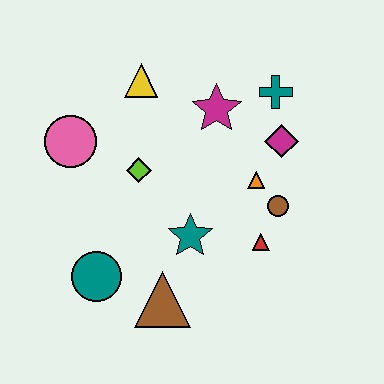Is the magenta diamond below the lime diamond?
No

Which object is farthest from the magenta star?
The teal circle is farthest from the magenta star.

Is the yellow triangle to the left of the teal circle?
No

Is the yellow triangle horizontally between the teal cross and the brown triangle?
No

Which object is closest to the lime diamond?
The pink circle is closest to the lime diamond.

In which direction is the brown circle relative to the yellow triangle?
The brown circle is to the right of the yellow triangle.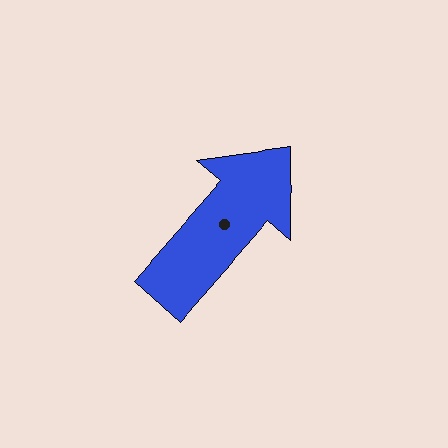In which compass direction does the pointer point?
Northeast.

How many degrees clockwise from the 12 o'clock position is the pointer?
Approximately 41 degrees.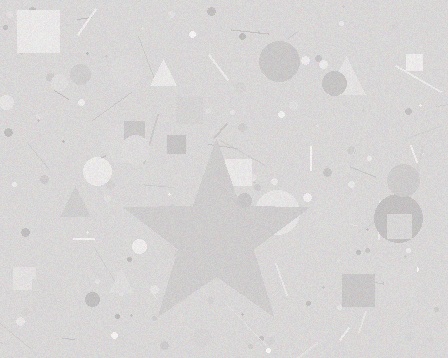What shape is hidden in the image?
A star is hidden in the image.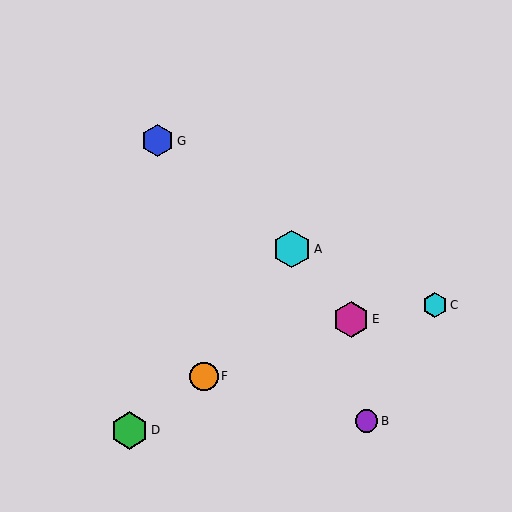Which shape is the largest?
The cyan hexagon (labeled A) is the largest.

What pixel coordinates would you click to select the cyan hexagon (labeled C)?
Click at (435, 305) to select the cyan hexagon C.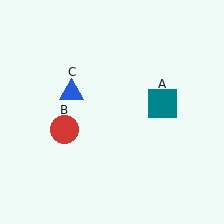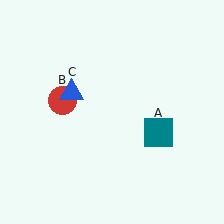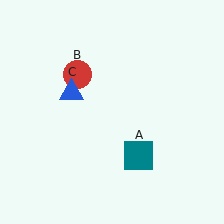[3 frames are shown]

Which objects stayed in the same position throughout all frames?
Blue triangle (object C) remained stationary.